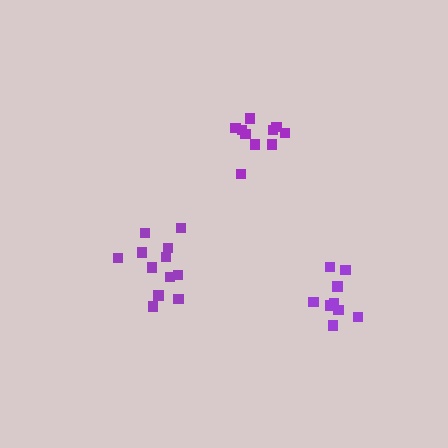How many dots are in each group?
Group 1: 12 dots, Group 2: 10 dots, Group 3: 10 dots (32 total).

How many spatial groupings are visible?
There are 3 spatial groupings.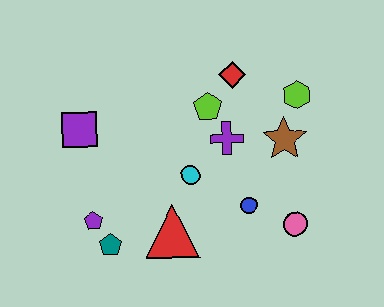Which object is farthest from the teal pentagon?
The lime hexagon is farthest from the teal pentagon.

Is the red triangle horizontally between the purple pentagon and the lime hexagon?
Yes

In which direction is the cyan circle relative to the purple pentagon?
The cyan circle is to the right of the purple pentagon.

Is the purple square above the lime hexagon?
No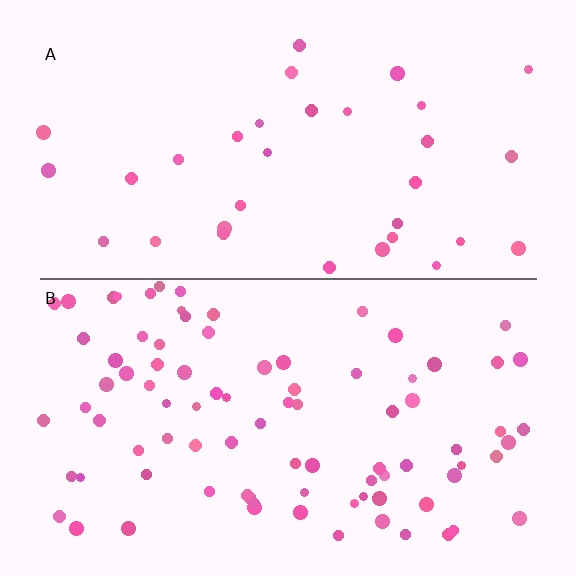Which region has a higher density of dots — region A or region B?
B (the bottom).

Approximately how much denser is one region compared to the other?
Approximately 2.7× — region B over region A.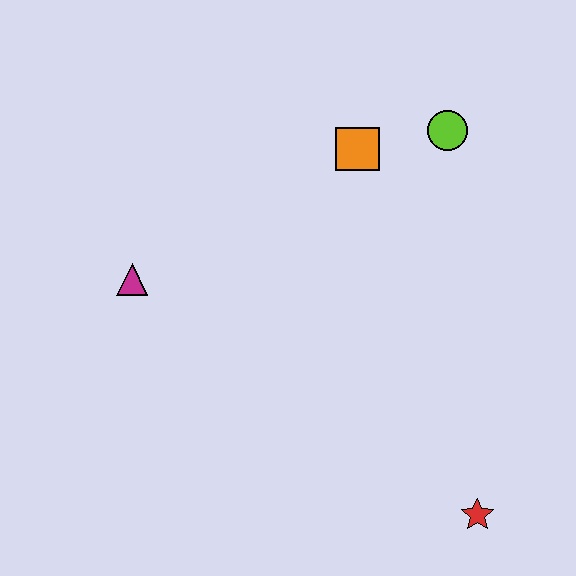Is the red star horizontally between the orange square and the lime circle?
No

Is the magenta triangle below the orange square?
Yes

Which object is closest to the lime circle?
The orange square is closest to the lime circle.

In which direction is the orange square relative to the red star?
The orange square is above the red star.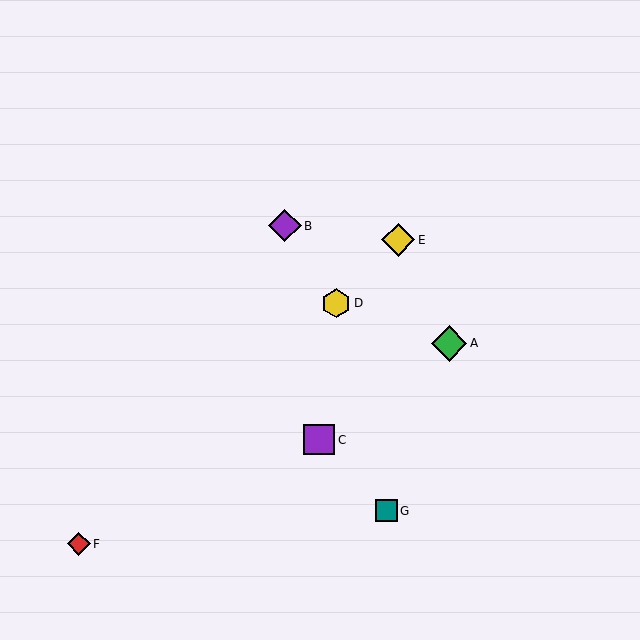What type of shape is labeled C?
Shape C is a purple square.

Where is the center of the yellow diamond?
The center of the yellow diamond is at (398, 240).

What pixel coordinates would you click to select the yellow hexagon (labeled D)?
Click at (336, 303) to select the yellow hexagon D.